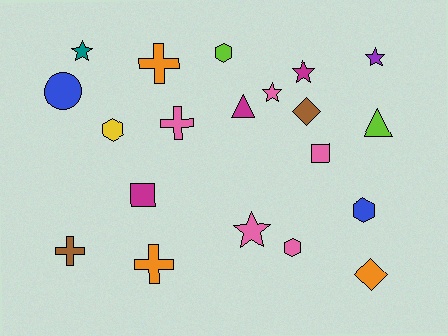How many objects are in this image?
There are 20 objects.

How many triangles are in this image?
There are 2 triangles.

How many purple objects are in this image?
There is 1 purple object.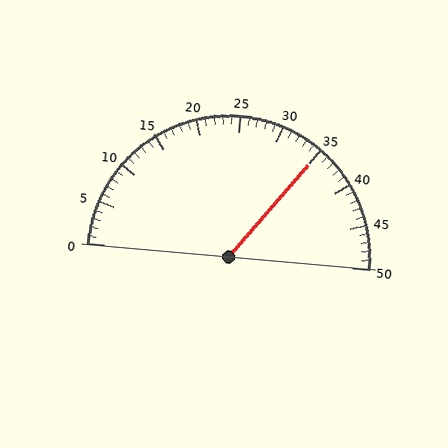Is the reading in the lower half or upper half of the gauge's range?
The reading is in the upper half of the range (0 to 50).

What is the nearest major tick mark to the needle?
The nearest major tick mark is 35.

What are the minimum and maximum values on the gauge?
The gauge ranges from 0 to 50.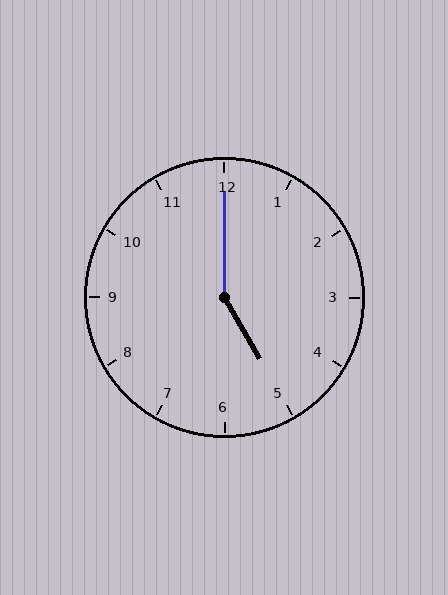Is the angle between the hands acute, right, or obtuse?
It is obtuse.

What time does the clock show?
5:00.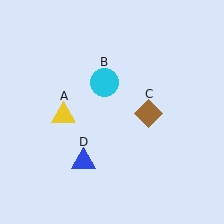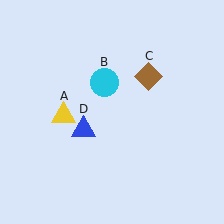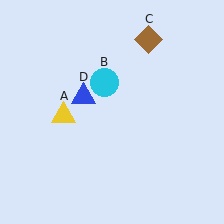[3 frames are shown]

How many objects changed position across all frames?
2 objects changed position: brown diamond (object C), blue triangle (object D).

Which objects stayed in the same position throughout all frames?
Yellow triangle (object A) and cyan circle (object B) remained stationary.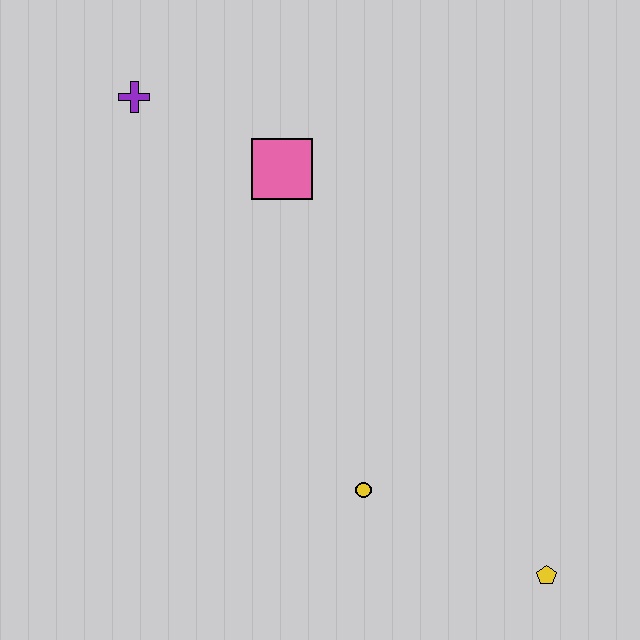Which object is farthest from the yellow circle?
The purple cross is farthest from the yellow circle.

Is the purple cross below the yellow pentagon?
No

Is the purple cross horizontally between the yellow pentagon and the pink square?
No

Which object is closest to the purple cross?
The pink square is closest to the purple cross.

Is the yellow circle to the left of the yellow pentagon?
Yes